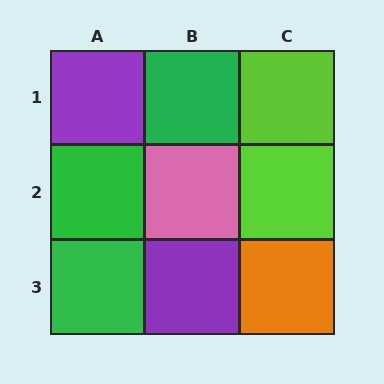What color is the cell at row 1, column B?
Green.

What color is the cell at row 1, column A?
Purple.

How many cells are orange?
1 cell is orange.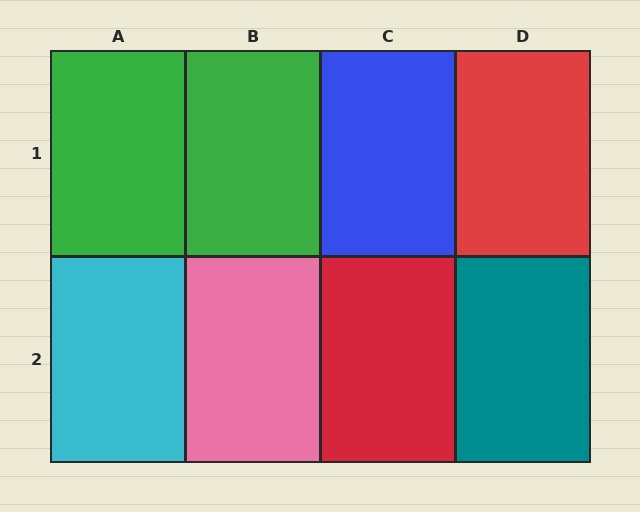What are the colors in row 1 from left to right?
Green, green, blue, red.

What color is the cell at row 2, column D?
Teal.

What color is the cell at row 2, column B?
Pink.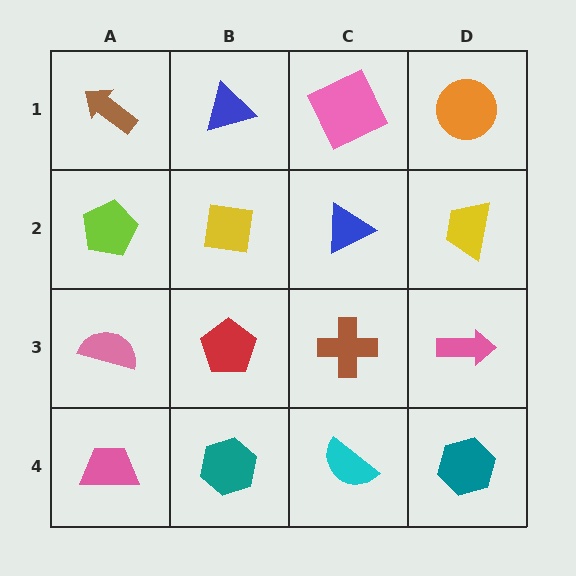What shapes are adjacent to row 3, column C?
A blue triangle (row 2, column C), a cyan semicircle (row 4, column C), a red pentagon (row 3, column B), a pink arrow (row 3, column D).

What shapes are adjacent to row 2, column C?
A pink square (row 1, column C), a brown cross (row 3, column C), a yellow square (row 2, column B), a yellow trapezoid (row 2, column D).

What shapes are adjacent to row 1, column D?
A yellow trapezoid (row 2, column D), a pink square (row 1, column C).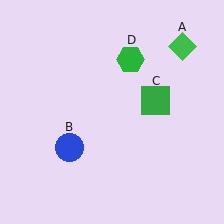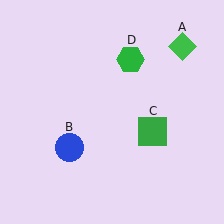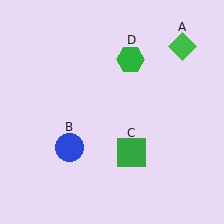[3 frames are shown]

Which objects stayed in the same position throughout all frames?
Green diamond (object A) and blue circle (object B) and green hexagon (object D) remained stationary.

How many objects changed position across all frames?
1 object changed position: green square (object C).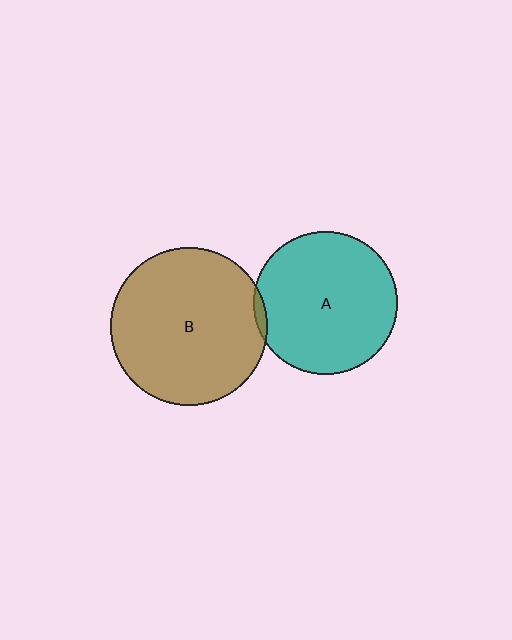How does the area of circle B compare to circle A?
Approximately 1.2 times.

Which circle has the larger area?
Circle B (brown).